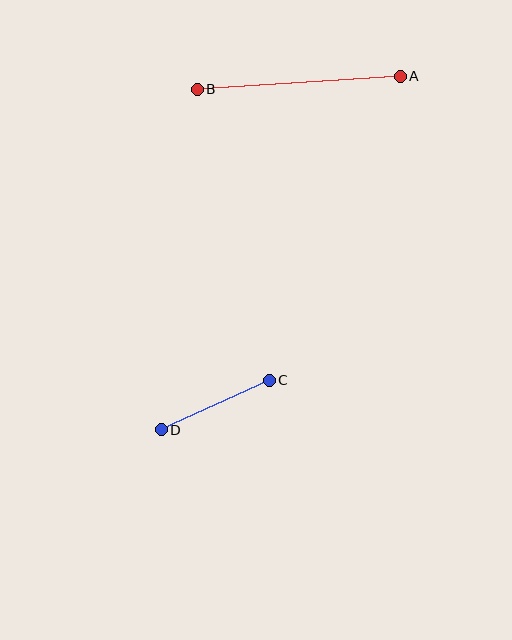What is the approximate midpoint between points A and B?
The midpoint is at approximately (299, 83) pixels.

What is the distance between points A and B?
The distance is approximately 203 pixels.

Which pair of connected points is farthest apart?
Points A and B are farthest apart.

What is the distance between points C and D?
The distance is approximately 119 pixels.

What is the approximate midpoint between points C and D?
The midpoint is at approximately (215, 405) pixels.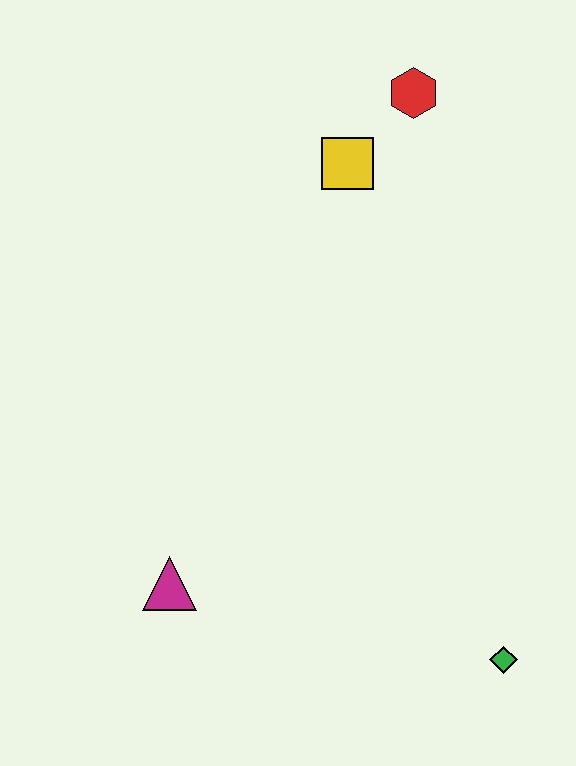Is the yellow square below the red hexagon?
Yes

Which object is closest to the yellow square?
The red hexagon is closest to the yellow square.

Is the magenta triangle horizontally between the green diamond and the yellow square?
No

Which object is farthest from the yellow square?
The green diamond is farthest from the yellow square.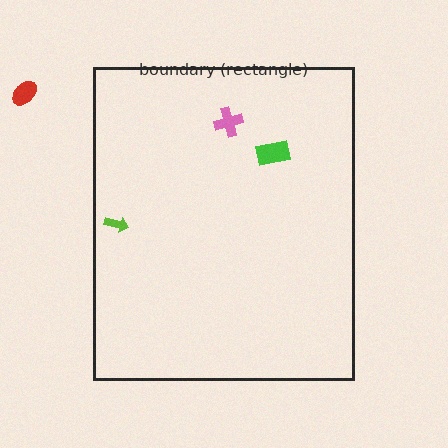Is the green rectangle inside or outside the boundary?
Inside.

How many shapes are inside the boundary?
3 inside, 1 outside.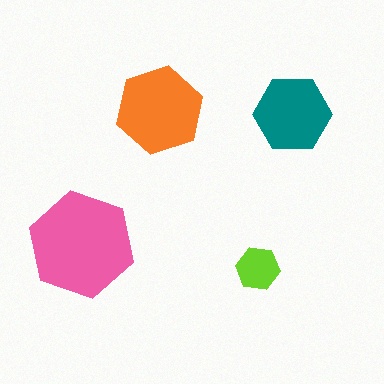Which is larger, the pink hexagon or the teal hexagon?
The pink one.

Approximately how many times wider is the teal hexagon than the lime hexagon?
About 2 times wider.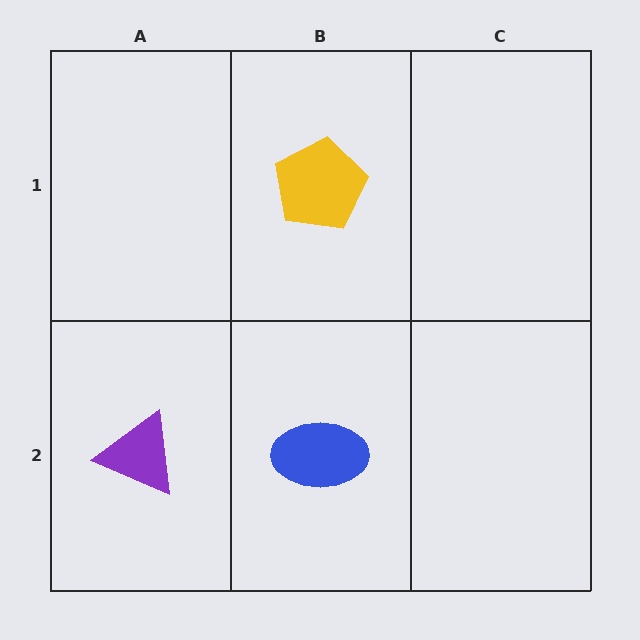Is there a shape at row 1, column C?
No, that cell is empty.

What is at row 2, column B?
A blue ellipse.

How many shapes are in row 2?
2 shapes.